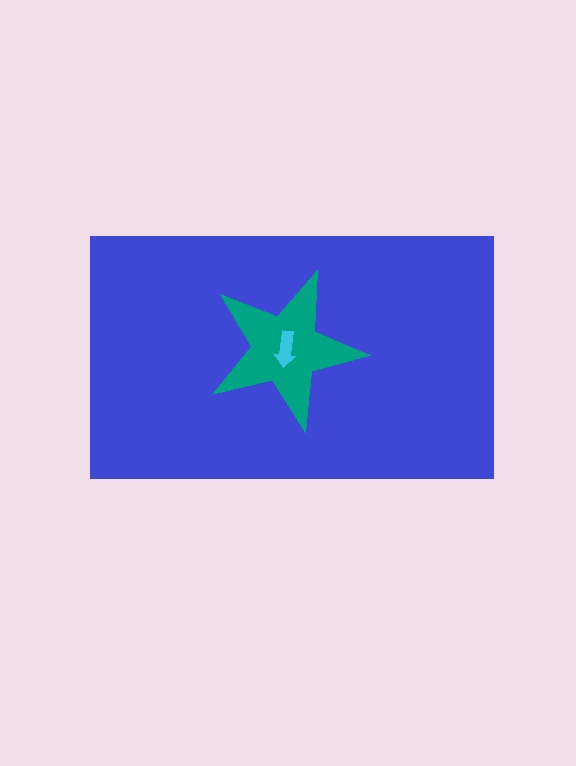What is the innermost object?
The cyan arrow.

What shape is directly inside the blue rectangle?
The teal star.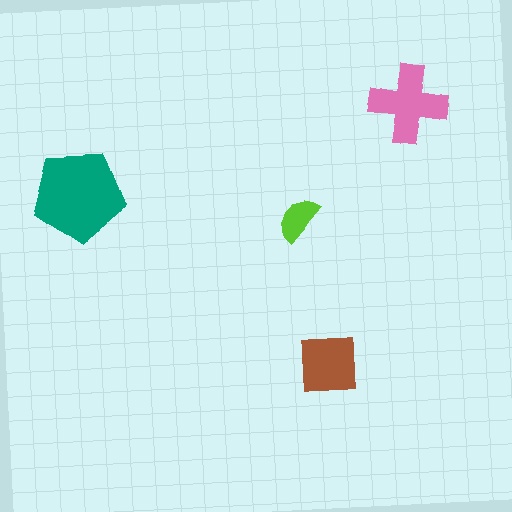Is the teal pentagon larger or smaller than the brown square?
Larger.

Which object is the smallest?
The lime semicircle.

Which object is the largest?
The teal pentagon.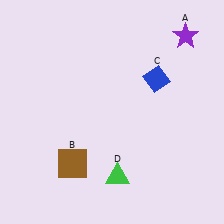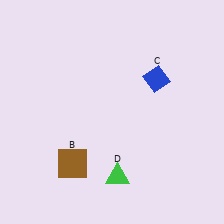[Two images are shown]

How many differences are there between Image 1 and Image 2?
There is 1 difference between the two images.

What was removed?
The purple star (A) was removed in Image 2.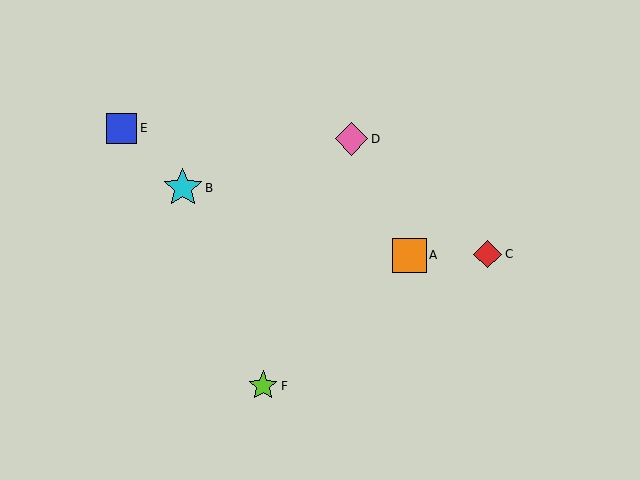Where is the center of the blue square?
The center of the blue square is at (121, 129).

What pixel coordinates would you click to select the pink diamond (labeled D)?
Click at (352, 139) to select the pink diamond D.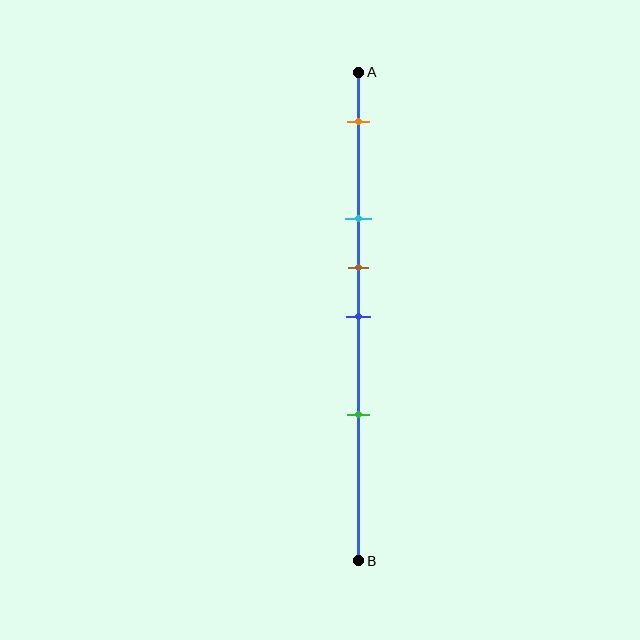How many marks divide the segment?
There are 5 marks dividing the segment.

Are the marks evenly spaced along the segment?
No, the marks are not evenly spaced.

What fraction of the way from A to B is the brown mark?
The brown mark is approximately 40% (0.4) of the way from A to B.